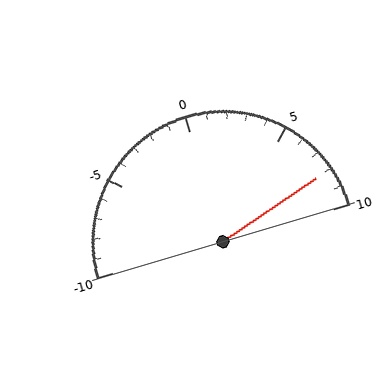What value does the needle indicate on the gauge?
The needle indicates approximately 8.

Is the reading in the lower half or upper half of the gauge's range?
The reading is in the upper half of the range (-10 to 10).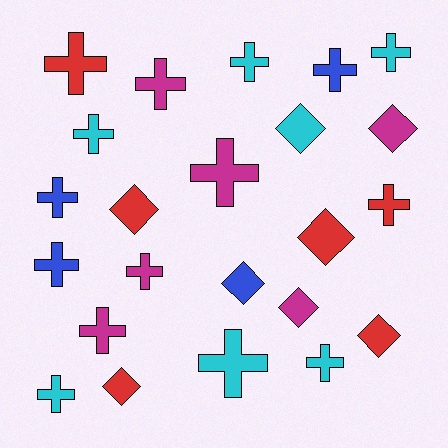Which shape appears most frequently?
Cross, with 15 objects.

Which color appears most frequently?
Cyan, with 7 objects.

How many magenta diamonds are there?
There are 2 magenta diamonds.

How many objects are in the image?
There are 23 objects.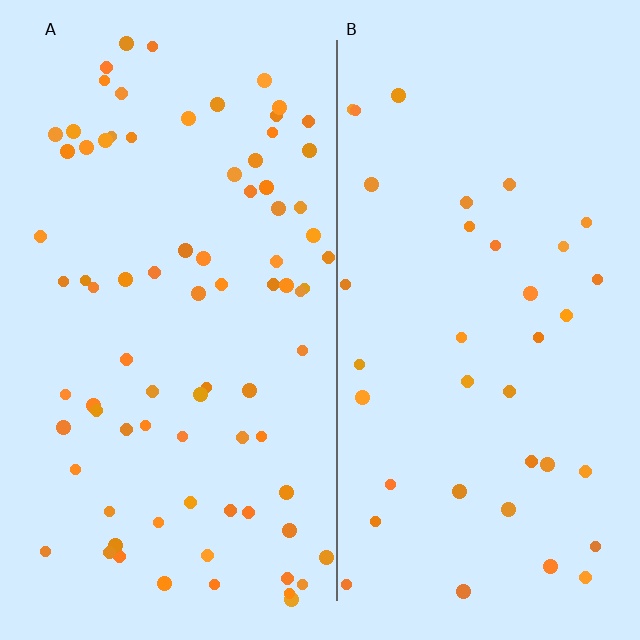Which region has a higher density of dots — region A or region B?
A (the left).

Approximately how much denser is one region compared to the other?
Approximately 2.2× — region A over region B.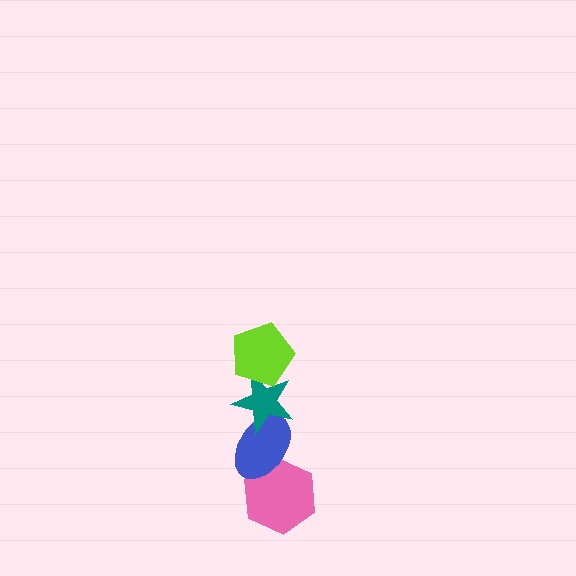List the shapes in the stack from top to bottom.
From top to bottom: the lime pentagon, the teal star, the blue ellipse, the pink hexagon.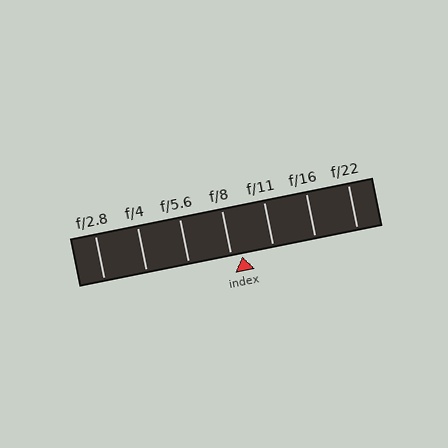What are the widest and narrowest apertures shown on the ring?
The widest aperture shown is f/2.8 and the narrowest is f/22.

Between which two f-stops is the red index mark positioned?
The index mark is between f/8 and f/11.